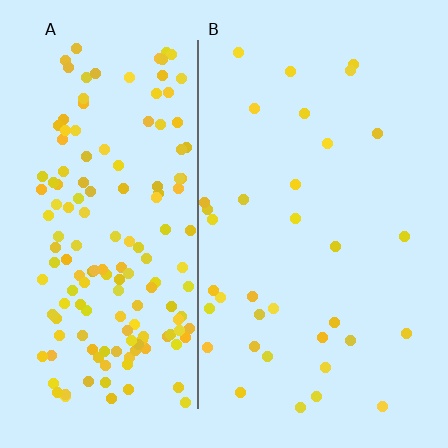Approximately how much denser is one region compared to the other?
Approximately 4.7× — region A over region B.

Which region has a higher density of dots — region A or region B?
A (the left).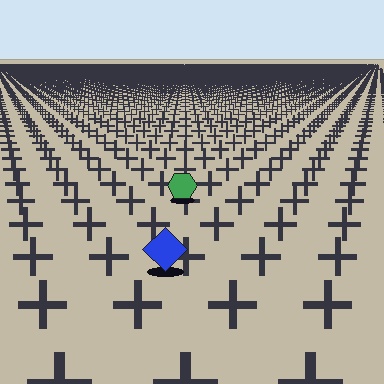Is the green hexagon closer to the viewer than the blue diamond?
No. The blue diamond is closer — you can tell from the texture gradient: the ground texture is coarser near it.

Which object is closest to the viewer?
The blue diamond is closest. The texture marks near it are larger and more spread out.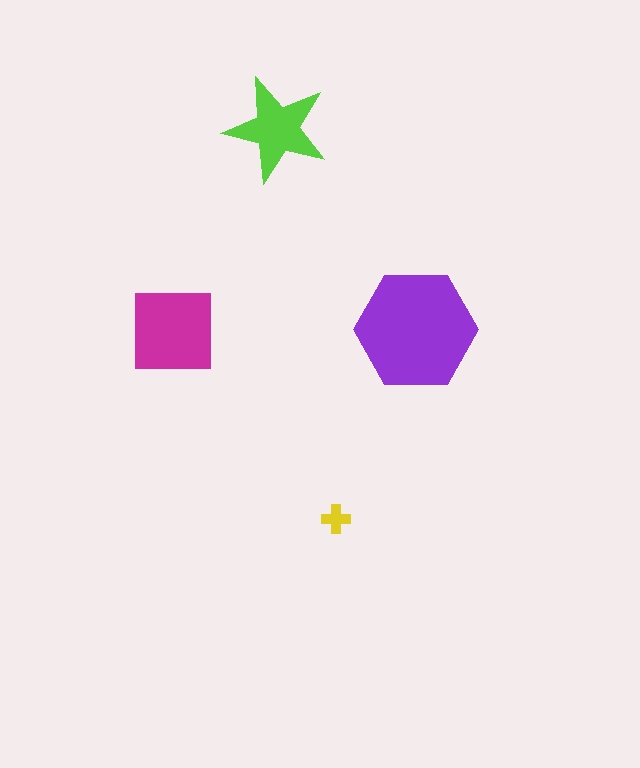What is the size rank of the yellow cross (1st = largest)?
4th.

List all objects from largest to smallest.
The purple hexagon, the magenta square, the lime star, the yellow cross.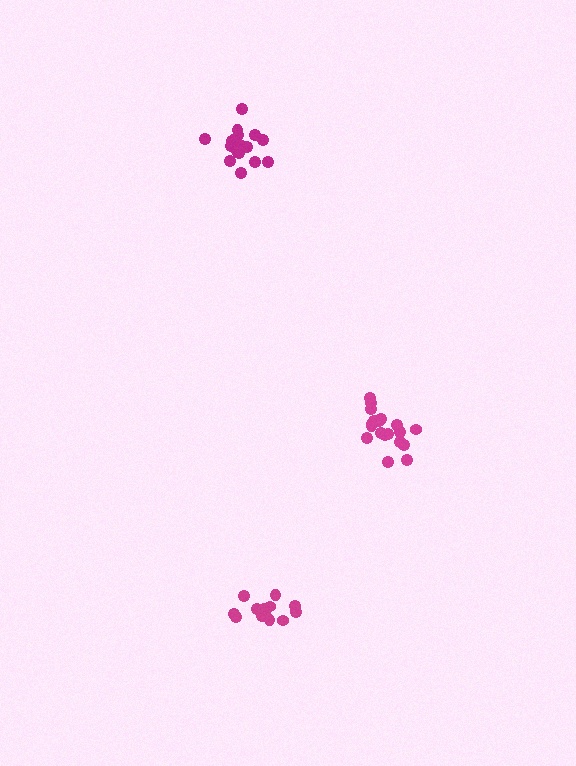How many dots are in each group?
Group 1: 14 dots, Group 2: 20 dots, Group 3: 17 dots (51 total).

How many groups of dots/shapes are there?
There are 3 groups.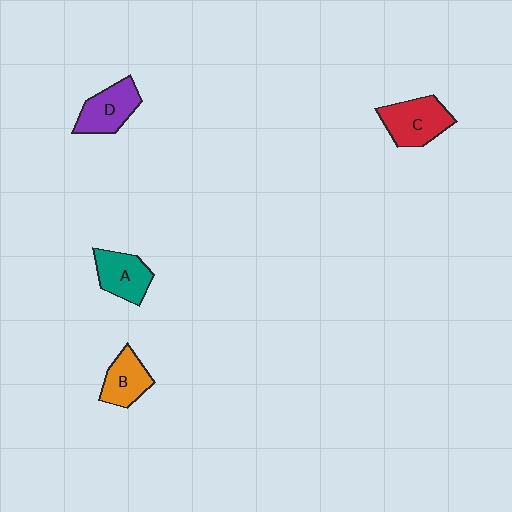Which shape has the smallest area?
Shape B (orange).